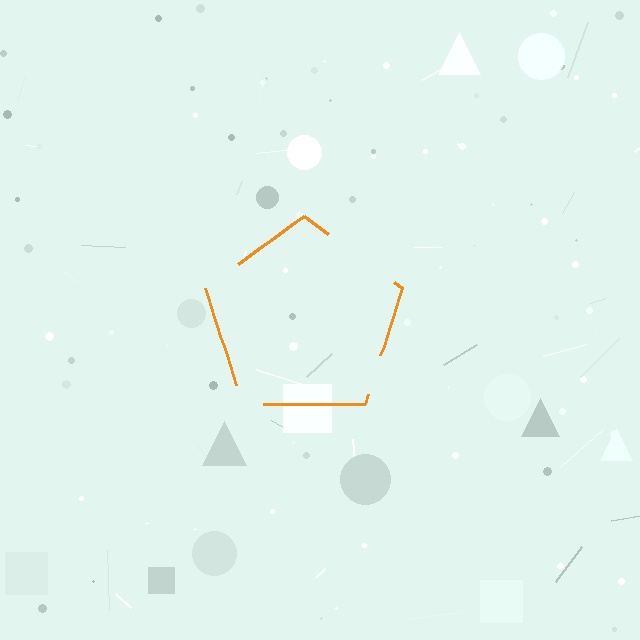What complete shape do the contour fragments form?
The contour fragments form a pentagon.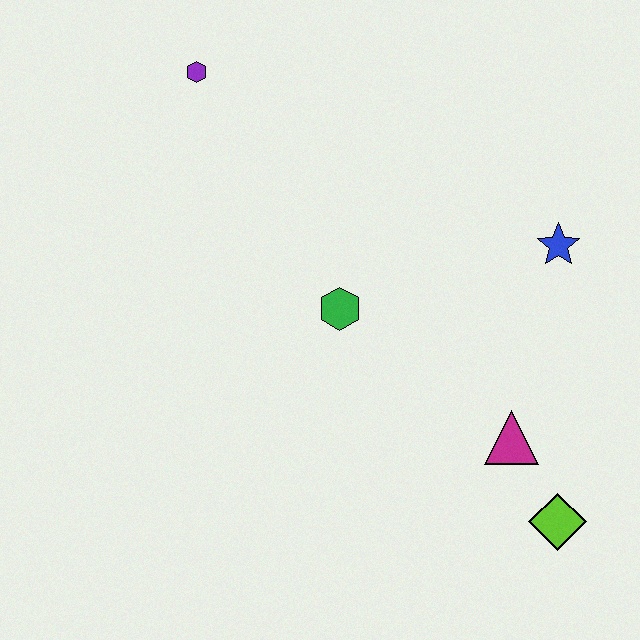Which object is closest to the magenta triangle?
The lime diamond is closest to the magenta triangle.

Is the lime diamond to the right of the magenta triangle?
Yes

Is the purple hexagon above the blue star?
Yes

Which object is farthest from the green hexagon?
The lime diamond is farthest from the green hexagon.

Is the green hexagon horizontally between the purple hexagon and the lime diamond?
Yes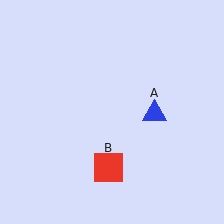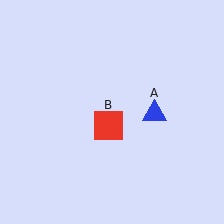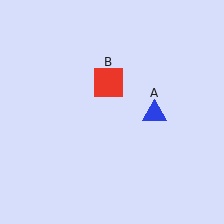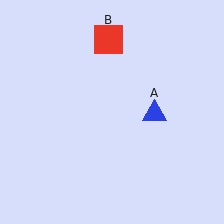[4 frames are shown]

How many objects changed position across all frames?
1 object changed position: red square (object B).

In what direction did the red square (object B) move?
The red square (object B) moved up.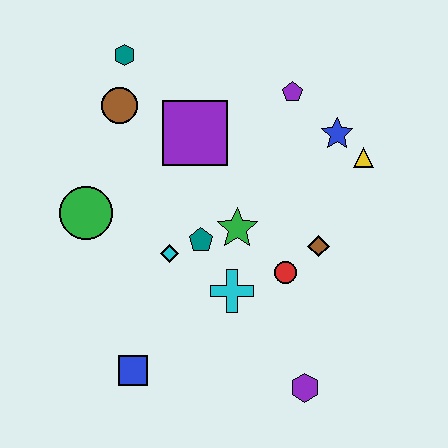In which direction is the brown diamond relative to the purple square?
The brown diamond is to the right of the purple square.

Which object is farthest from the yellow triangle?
The blue square is farthest from the yellow triangle.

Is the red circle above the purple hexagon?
Yes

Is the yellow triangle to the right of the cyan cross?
Yes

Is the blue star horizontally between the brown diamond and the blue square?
No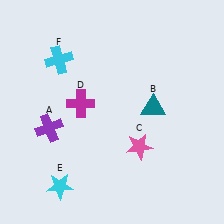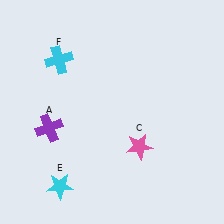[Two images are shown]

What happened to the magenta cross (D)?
The magenta cross (D) was removed in Image 2. It was in the top-left area of Image 1.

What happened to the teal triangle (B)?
The teal triangle (B) was removed in Image 2. It was in the top-right area of Image 1.